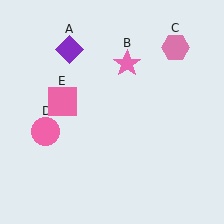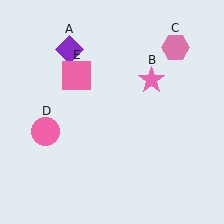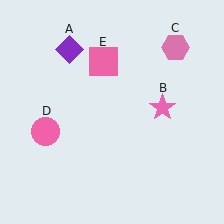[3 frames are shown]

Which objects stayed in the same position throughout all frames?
Purple diamond (object A) and pink hexagon (object C) and pink circle (object D) remained stationary.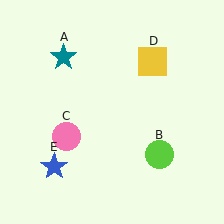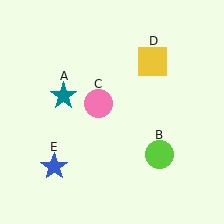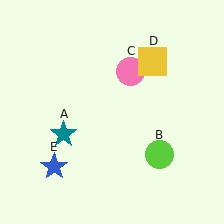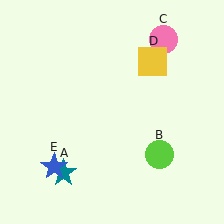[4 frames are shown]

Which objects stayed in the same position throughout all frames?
Lime circle (object B) and yellow square (object D) and blue star (object E) remained stationary.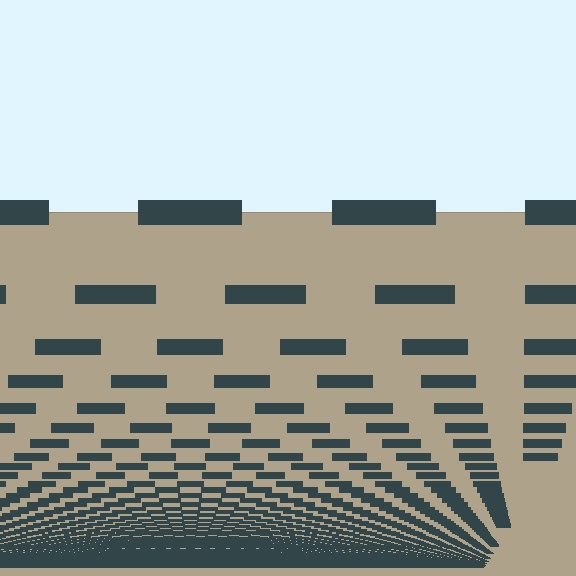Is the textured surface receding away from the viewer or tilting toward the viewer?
The surface appears to tilt toward the viewer. Texture elements get larger and sparser toward the top.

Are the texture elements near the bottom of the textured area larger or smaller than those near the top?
Smaller. The gradient is inverted — elements near the bottom are smaller and denser.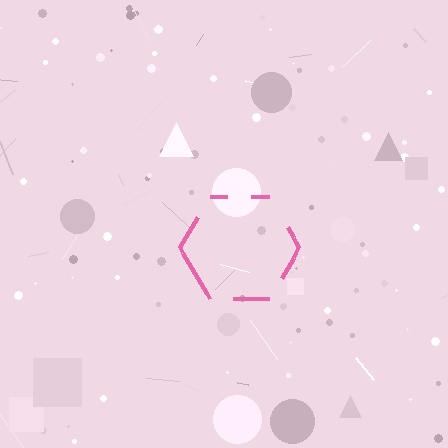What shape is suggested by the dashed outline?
The dashed outline suggests a hexagon.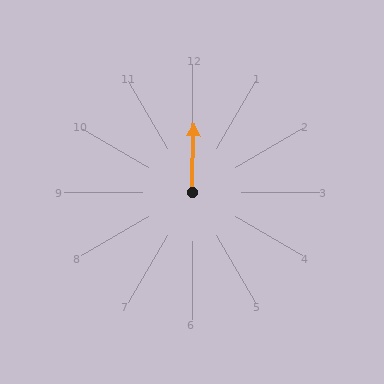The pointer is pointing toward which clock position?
Roughly 12 o'clock.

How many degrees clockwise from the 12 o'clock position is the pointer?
Approximately 2 degrees.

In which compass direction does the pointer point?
North.